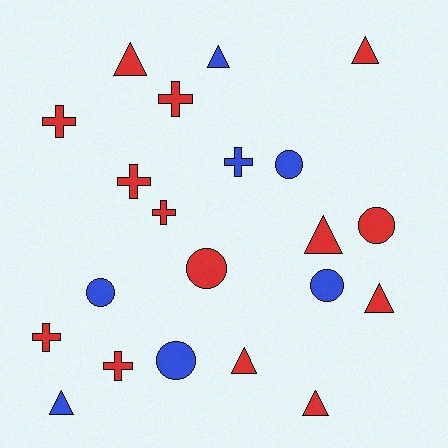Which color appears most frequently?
Red, with 14 objects.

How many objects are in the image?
There are 21 objects.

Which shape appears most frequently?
Triangle, with 8 objects.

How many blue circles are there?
There are 4 blue circles.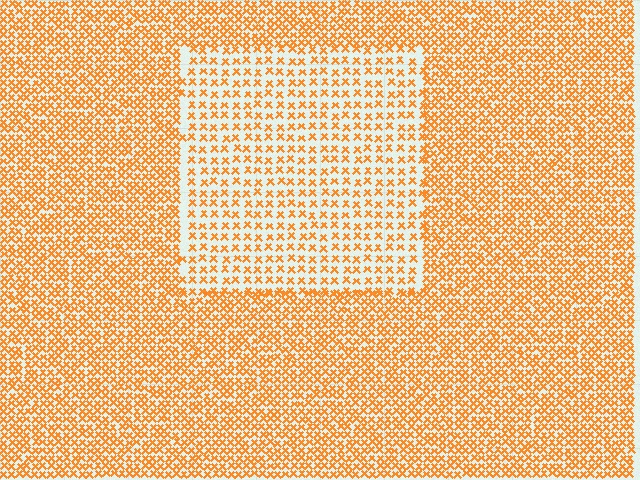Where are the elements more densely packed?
The elements are more densely packed outside the rectangle boundary.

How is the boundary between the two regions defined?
The boundary is defined by a change in element density (approximately 2.0x ratio). All elements are the same color, size, and shape.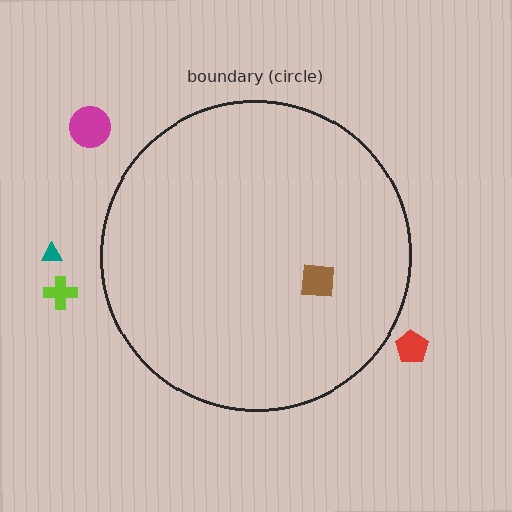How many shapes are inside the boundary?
1 inside, 4 outside.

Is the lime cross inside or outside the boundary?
Outside.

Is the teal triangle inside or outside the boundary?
Outside.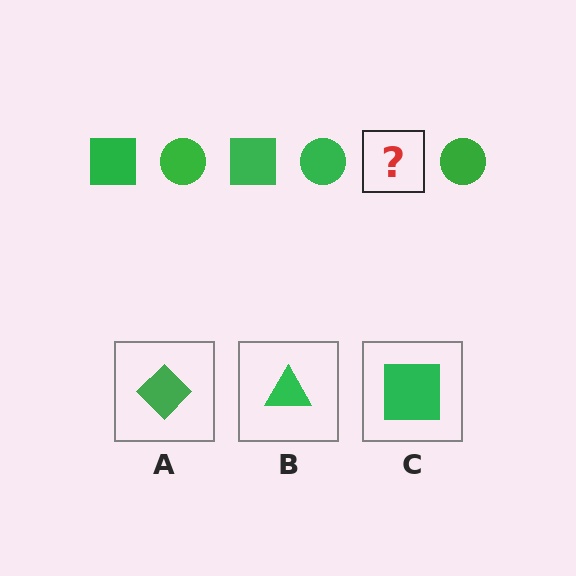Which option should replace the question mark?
Option C.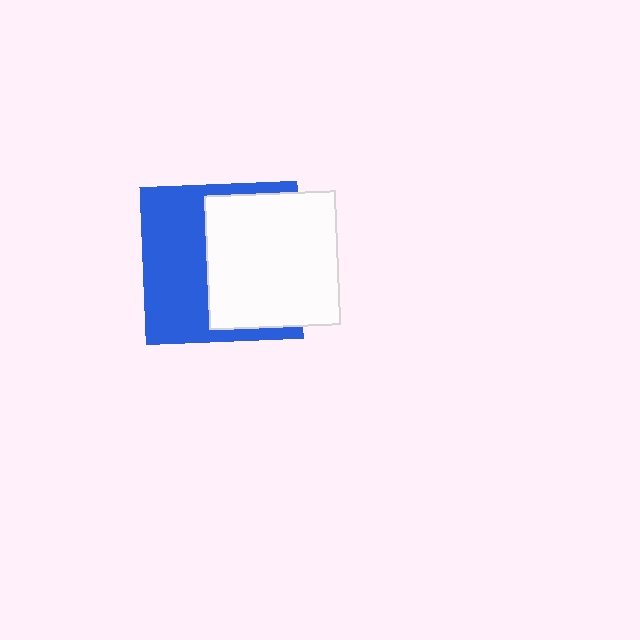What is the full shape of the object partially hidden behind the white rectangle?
The partially hidden object is a blue square.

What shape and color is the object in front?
The object in front is a white rectangle.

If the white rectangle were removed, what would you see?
You would see the complete blue square.